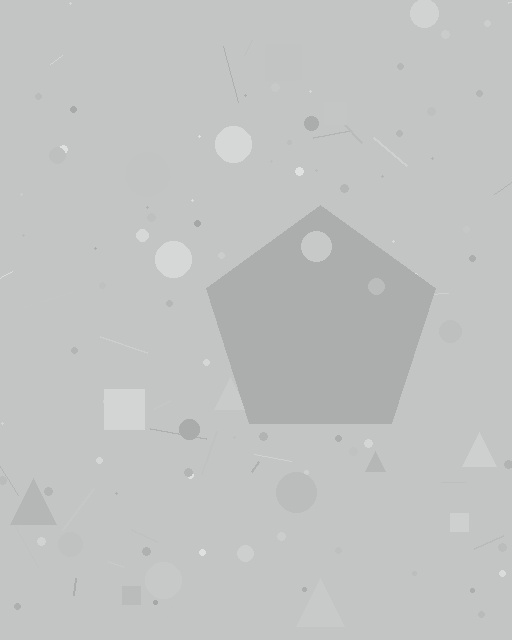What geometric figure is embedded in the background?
A pentagon is embedded in the background.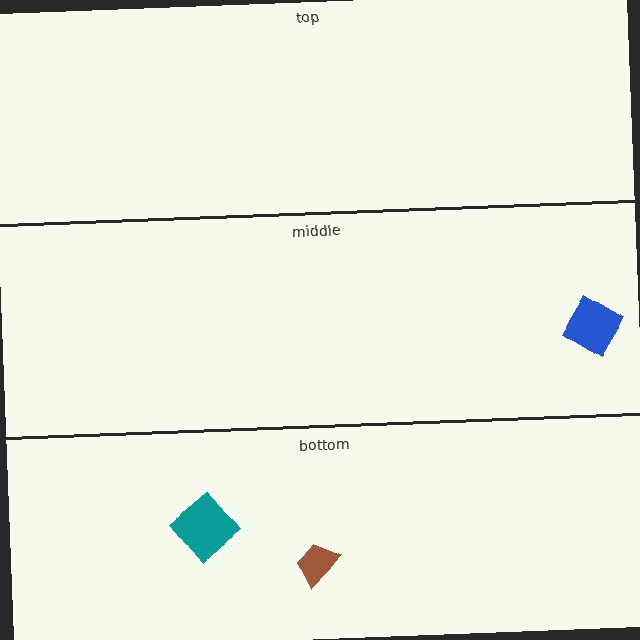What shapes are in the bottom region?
The teal diamond, the brown trapezoid.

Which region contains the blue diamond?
The middle region.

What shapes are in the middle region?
The blue diamond.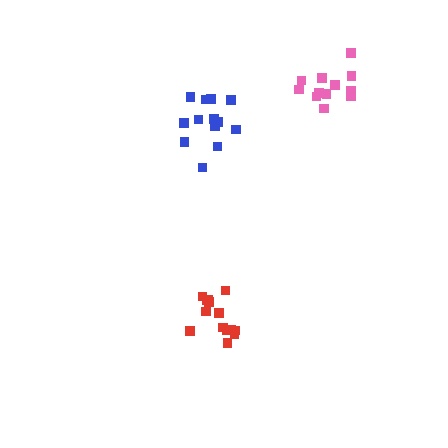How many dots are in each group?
Group 1: 13 dots, Group 2: 14 dots, Group 3: 12 dots (39 total).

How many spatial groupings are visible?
There are 3 spatial groupings.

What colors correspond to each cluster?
The clusters are colored: blue, red, pink.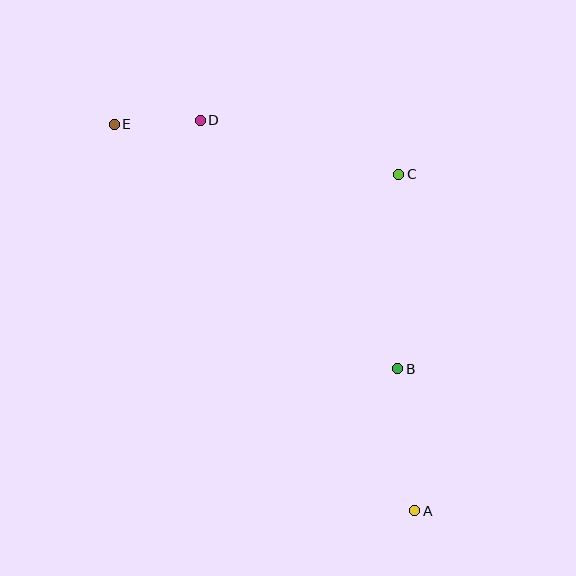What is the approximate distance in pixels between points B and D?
The distance between B and D is approximately 318 pixels.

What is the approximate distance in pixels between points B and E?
The distance between B and E is approximately 375 pixels.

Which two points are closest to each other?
Points D and E are closest to each other.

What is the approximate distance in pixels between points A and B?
The distance between A and B is approximately 143 pixels.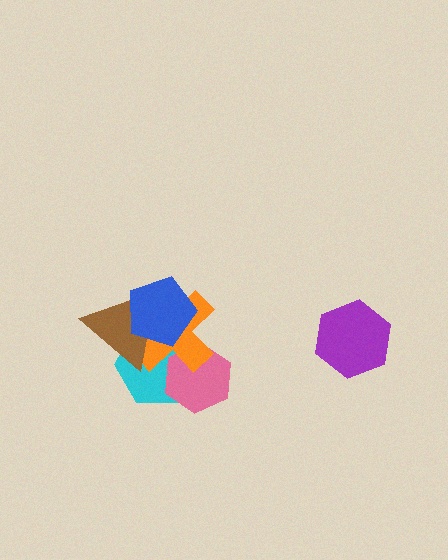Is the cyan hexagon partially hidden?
Yes, it is partially covered by another shape.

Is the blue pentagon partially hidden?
No, no other shape covers it.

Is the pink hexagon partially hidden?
Yes, it is partially covered by another shape.